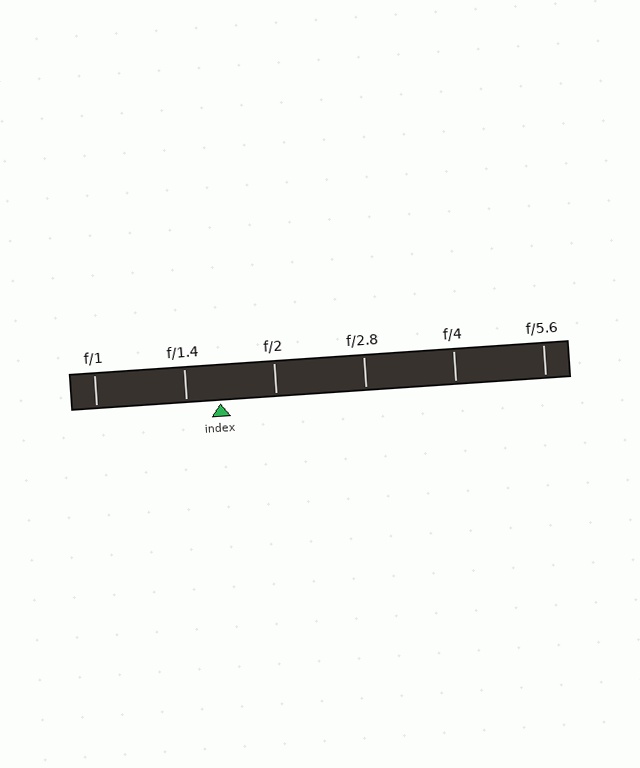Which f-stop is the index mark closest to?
The index mark is closest to f/1.4.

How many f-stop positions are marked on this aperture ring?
There are 6 f-stop positions marked.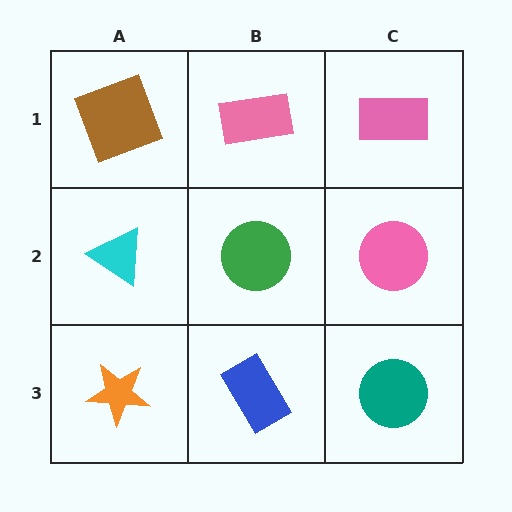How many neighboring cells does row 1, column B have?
3.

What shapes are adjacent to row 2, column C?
A pink rectangle (row 1, column C), a teal circle (row 3, column C), a green circle (row 2, column B).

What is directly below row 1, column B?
A green circle.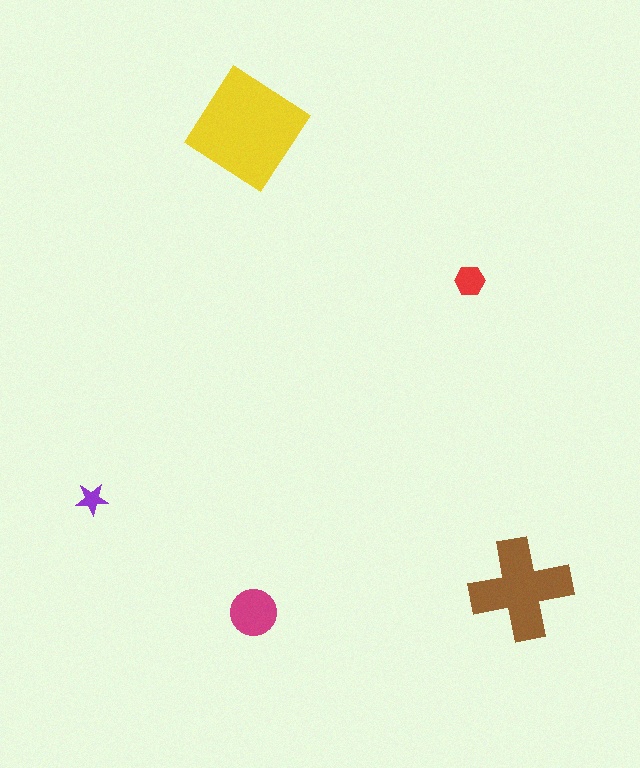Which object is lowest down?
The magenta circle is bottommost.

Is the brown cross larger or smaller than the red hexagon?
Larger.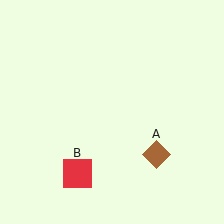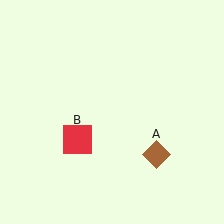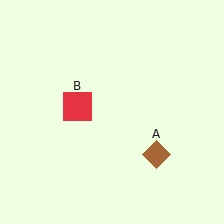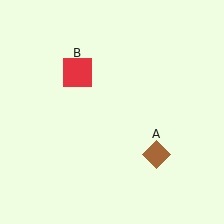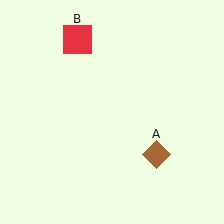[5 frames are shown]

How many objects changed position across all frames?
1 object changed position: red square (object B).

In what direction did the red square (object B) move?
The red square (object B) moved up.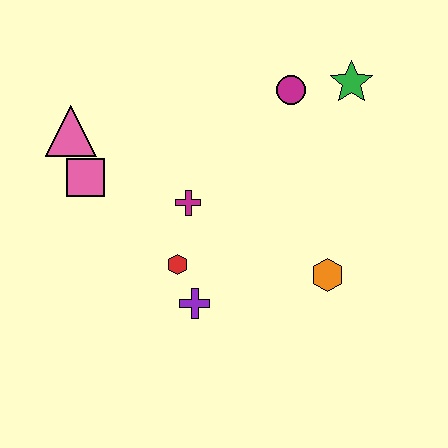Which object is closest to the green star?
The magenta circle is closest to the green star.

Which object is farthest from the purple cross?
The green star is farthest from the purple cross.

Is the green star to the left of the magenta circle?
No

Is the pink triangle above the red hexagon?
Yes